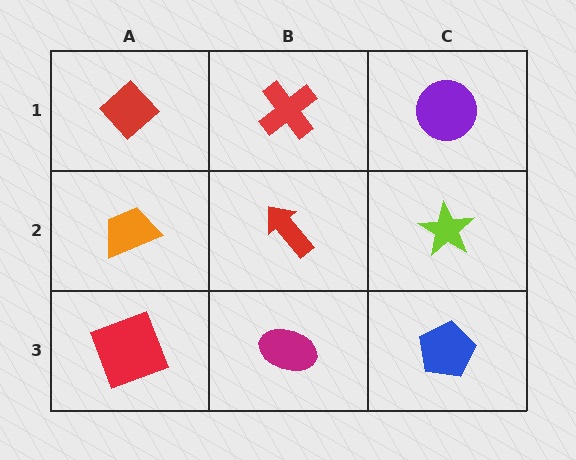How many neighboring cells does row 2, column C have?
3.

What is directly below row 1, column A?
An orange trapezoid.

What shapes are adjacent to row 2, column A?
A red diamond (row 1, column A), a red square (row 3, column A), a red arrow (row 2, column B).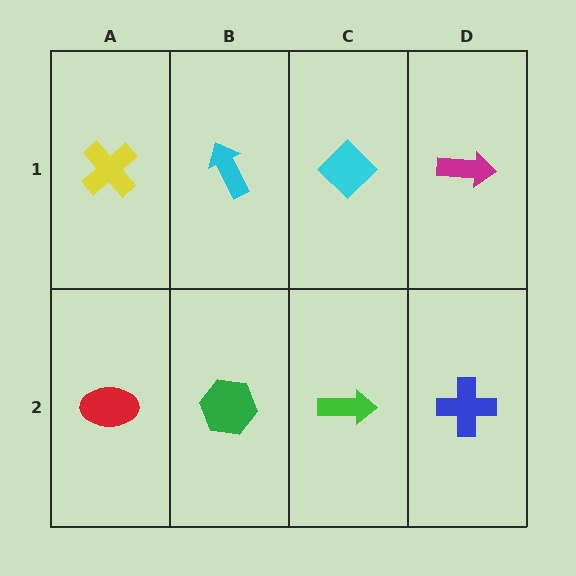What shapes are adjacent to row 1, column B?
A green hexagon (row 2, column B), a yellow cross (row 1, column A), a cyan diamond (row 1, column C).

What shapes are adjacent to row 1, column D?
A blue cross (row 2, column D), a cyan diamond (row 1, column C).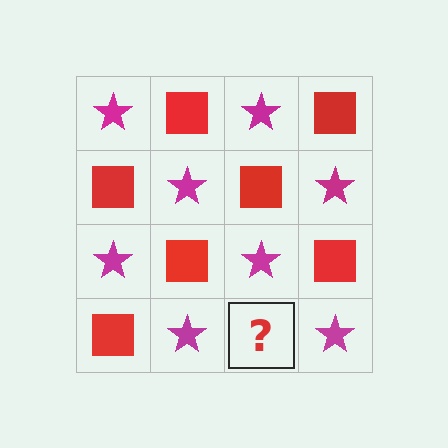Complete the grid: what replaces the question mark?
The question mark should be replaced with a red square.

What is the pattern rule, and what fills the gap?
The rule is that it alternates magenta star and red square in a checkerboard pattern. The gap should be filled with a red square.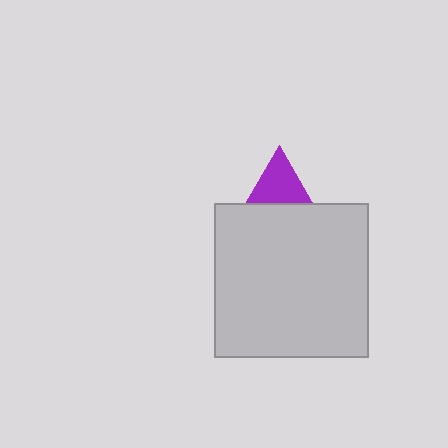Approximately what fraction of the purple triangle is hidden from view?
Roughly 44% of the purple triangle is hidden behind the light gray square.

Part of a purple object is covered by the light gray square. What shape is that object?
It is a triangle.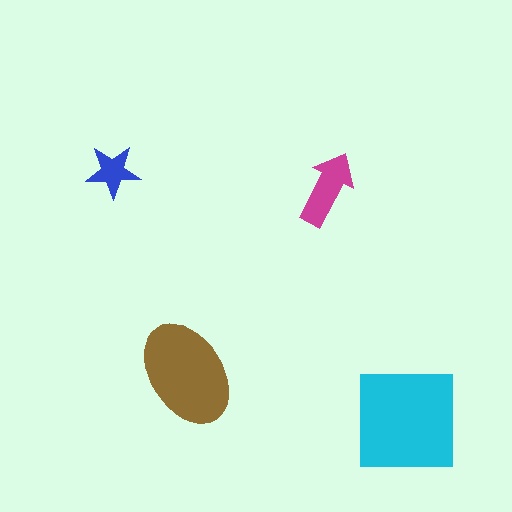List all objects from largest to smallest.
The cyan square, the brown ellipse, the magenta arrow, the blue star.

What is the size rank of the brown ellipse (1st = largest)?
2nd.